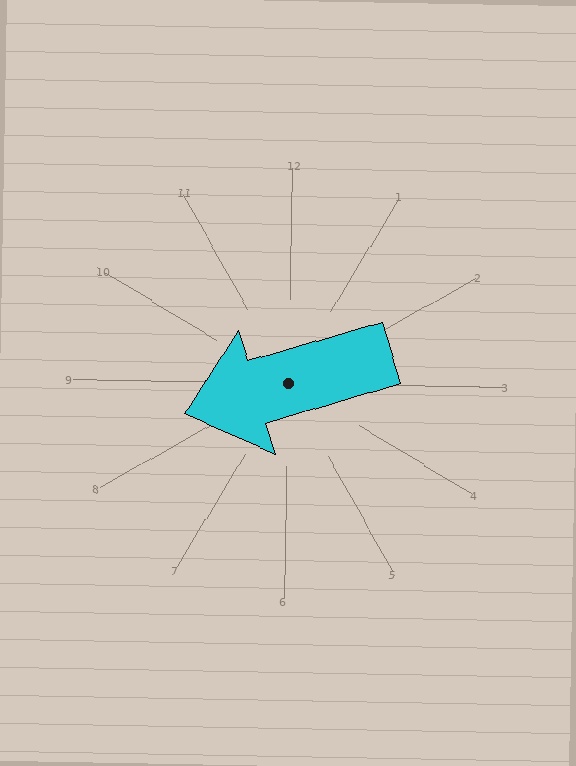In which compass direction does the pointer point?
West.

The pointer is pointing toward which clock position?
Roughly 8 o'clock.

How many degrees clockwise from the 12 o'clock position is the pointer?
Approximately 253 degrees.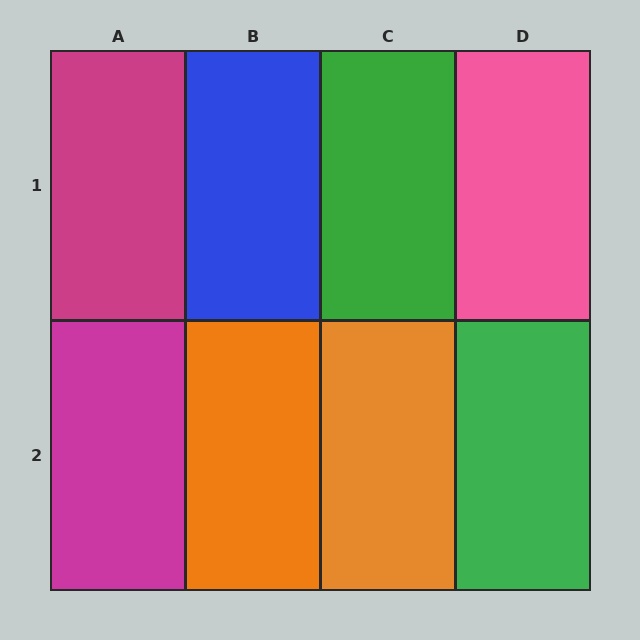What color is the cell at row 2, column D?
Green.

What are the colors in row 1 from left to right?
Magenta, blue, green, pink.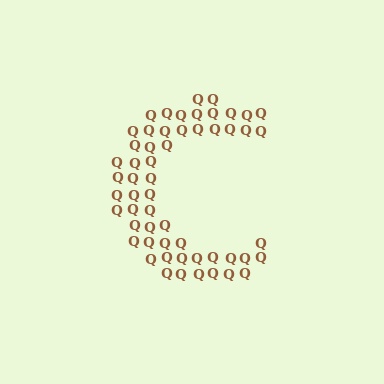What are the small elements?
The small elements are letter Q's.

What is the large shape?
The large shape is the letter C.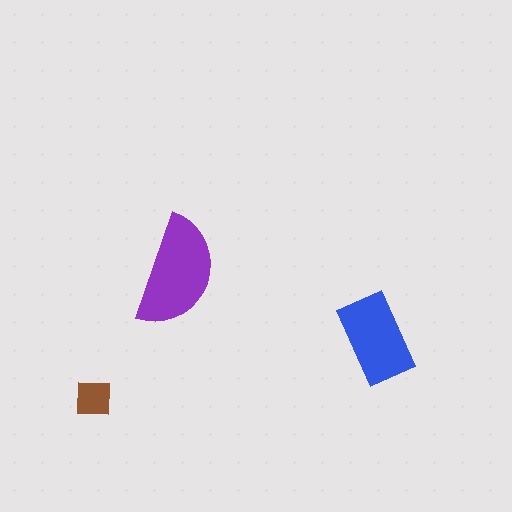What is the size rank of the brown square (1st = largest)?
3rd.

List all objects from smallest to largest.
The brown square, the blue rectangle, the purple semicircle.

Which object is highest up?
The purple semicircle is topmost.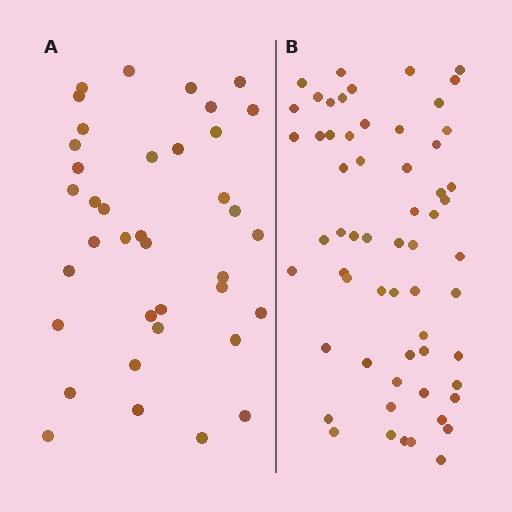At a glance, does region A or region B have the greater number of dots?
Region B (the right region) has more dots.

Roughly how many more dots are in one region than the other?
Region B has approximately 20 more dots than region A.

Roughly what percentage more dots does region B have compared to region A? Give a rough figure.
About 60% more.